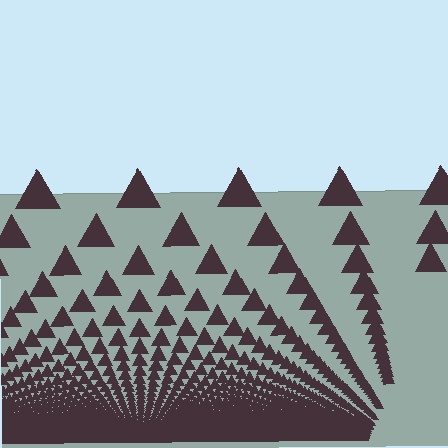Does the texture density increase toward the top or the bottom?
Density increases toward the bottom.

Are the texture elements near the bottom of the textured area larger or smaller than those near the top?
Smaller. The gradient is inverted — elements near the bottom are smaller and denser.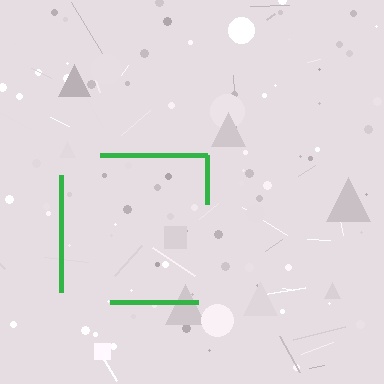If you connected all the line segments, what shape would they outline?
They would outline a square.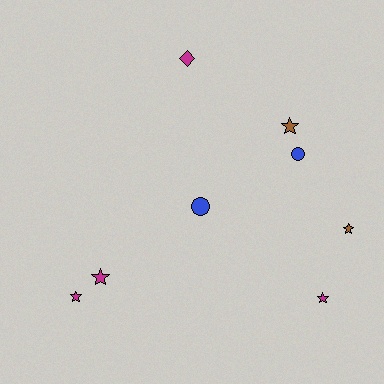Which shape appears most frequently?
Star, with 5 objects.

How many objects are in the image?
There are 8 objects.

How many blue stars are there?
There are no blue stars.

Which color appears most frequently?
Magenta, with 4 objects.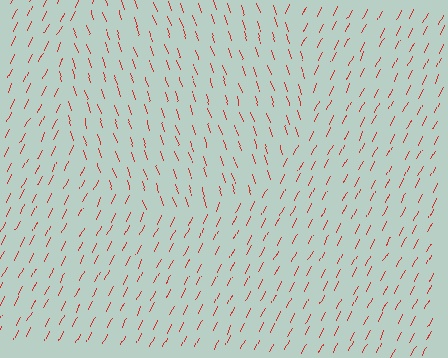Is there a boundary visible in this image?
Yes, there is a texture boundary formed by a change in line orientation.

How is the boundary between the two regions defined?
The boundary is defined purely by a change in line orientation (approximately 45 degrees difference). All lines are the same color and thickness.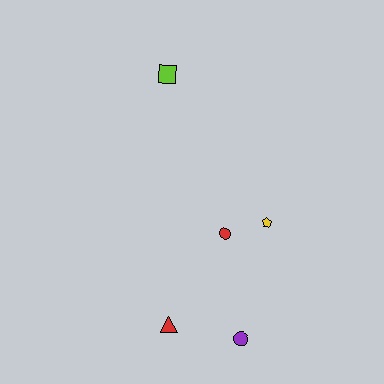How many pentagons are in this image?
There is 1 pentagon.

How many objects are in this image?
There are 5 objects.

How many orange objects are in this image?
There are no orange objects.